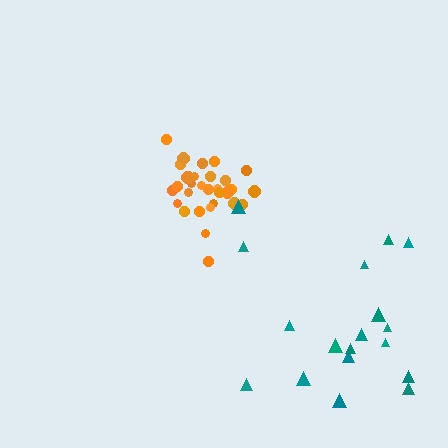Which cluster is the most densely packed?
Orange.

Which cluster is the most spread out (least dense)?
Teal.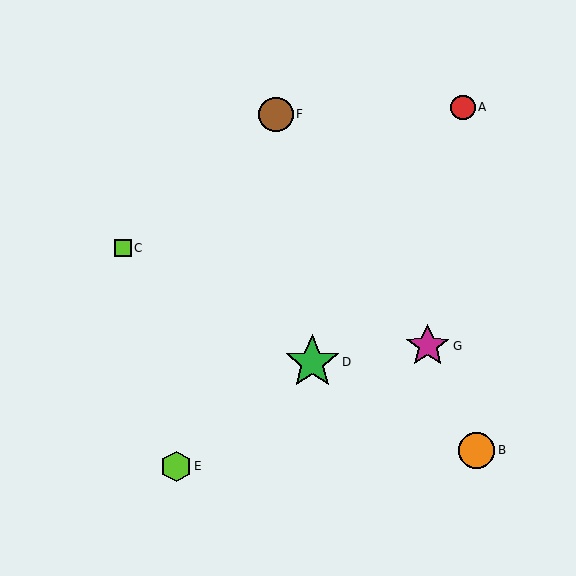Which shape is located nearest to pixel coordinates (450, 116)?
The red circle (labeled A) at (463, 107) is nearest to that location.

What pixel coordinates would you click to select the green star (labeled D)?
Click at (312, 362) to select the green star D.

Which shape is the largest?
The green star (labeled D) is the largest.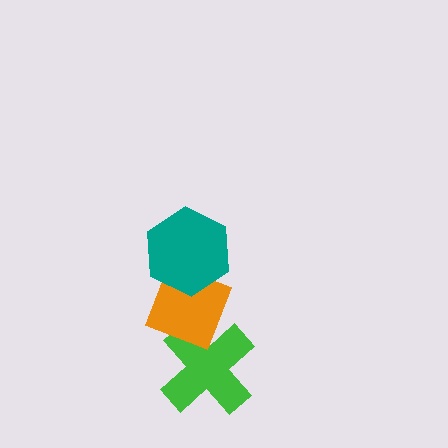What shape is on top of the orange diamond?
The teal hexagon is on top of the orange diamond.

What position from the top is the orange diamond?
The orange diamond is 2nd from the top.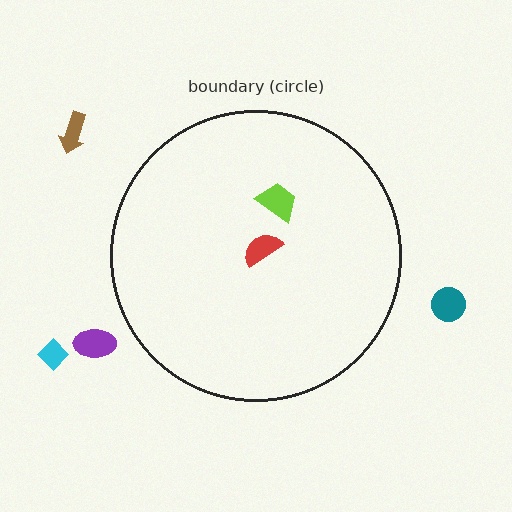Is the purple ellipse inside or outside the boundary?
Outside.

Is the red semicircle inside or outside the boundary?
Inside.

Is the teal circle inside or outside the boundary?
Outside.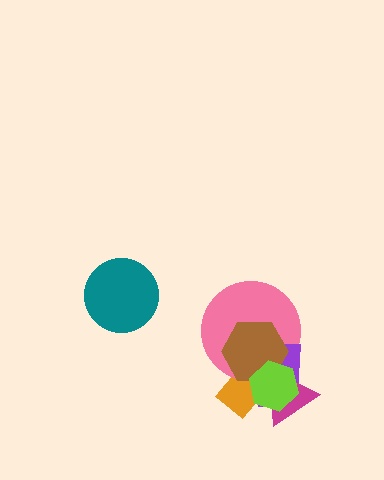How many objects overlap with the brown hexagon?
5 objects overlap with the brown hexagon.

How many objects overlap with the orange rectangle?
5 objects overlap with the orange rectangle.